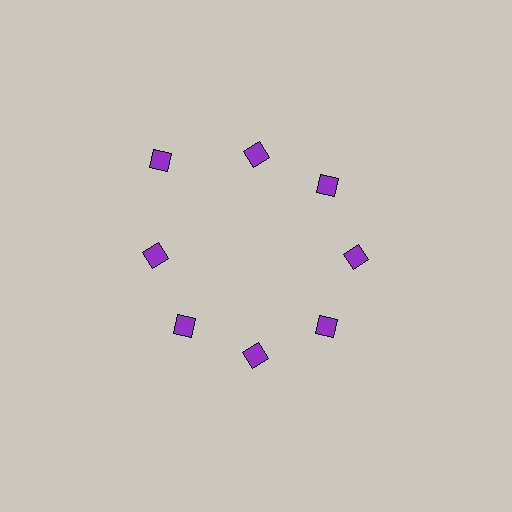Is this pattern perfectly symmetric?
No. The 8 purple diamonds are arranged in a ring, but one element near the 10 o'clock position is pushed outward from the center, breaking the 8-fold rotational symmetry.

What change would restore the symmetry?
The symmetry would be restored by moving it inward, back onto the ring so that all 8 diamonds sit at equal angles and equal distance from the center.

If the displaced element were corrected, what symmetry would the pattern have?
It would have 8-fold rotational symmetry — the pattern would map onto itself every 45 degrees.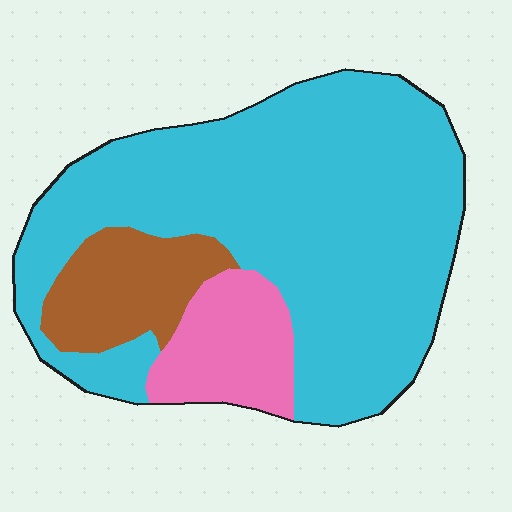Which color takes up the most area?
Cyan, at roughly 75%.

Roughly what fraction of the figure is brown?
Brown covers roughly 15% of the figure.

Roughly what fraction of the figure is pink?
Pink takes up about one eighth (1/8) of the figure.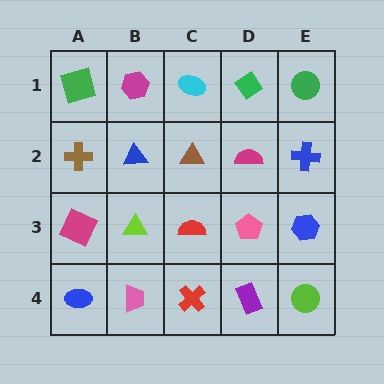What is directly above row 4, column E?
A blue hexagon.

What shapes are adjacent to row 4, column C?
A red semicircle (row 3, column C), a pink trapezoid (row 4, column B), a purple rectangle (row 4, column D).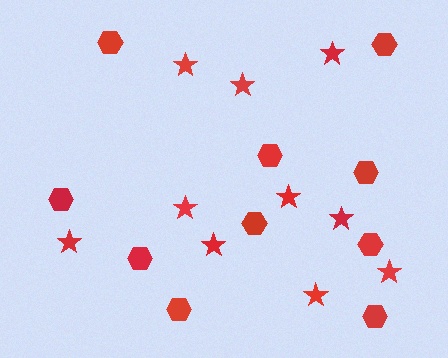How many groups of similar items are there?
There are 2 groups: one group of hexagons (10) and one group of stars (10).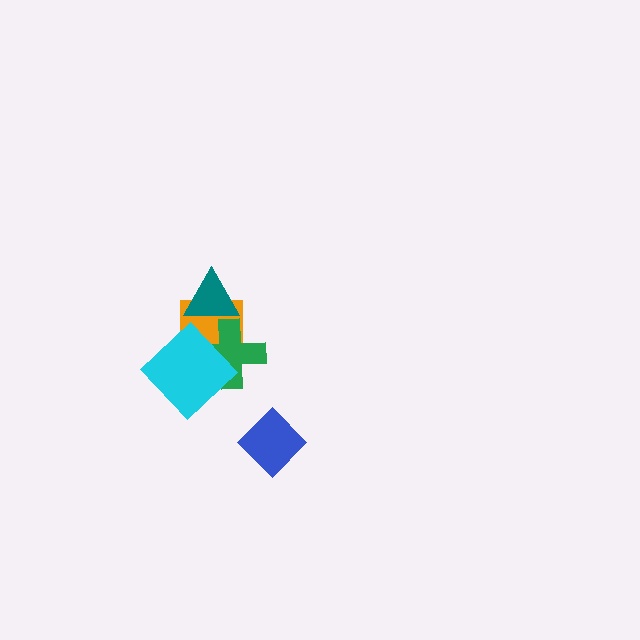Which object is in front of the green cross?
The cyan diamond is in front of the green cross.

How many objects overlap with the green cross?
3 objects overlap with the green cross.